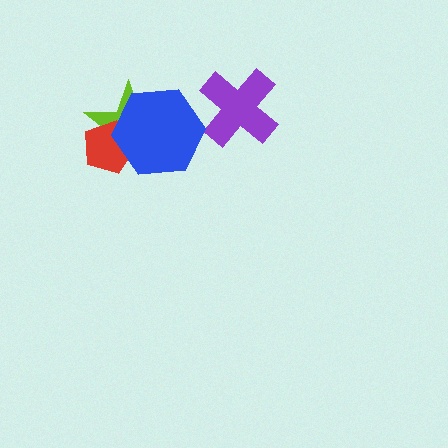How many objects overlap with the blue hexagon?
2 objects overlap with the blue hexagon.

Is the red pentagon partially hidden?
Yes, it is partially covered by another shape.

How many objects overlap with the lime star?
2 objects overlap with the lime star.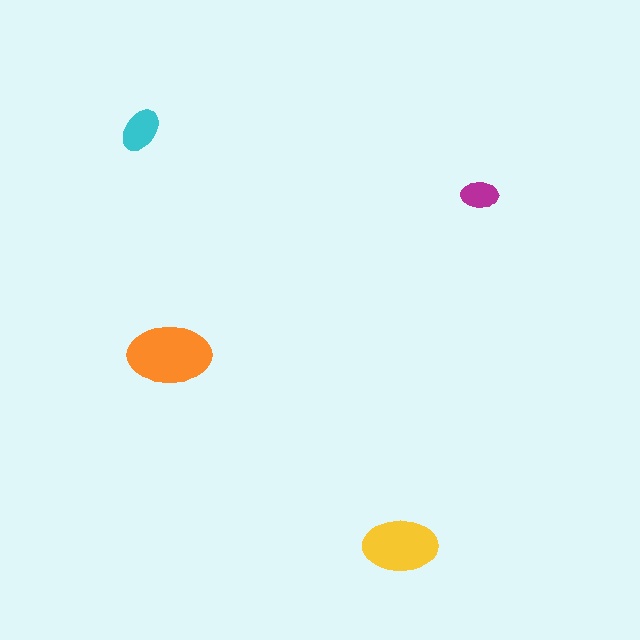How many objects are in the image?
There are 4 objects in the image.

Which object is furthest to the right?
The magenta ellipse is rightmost.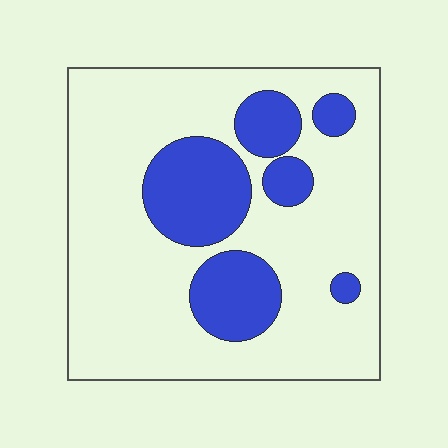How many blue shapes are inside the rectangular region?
6.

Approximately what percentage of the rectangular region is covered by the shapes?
Approximately 25%.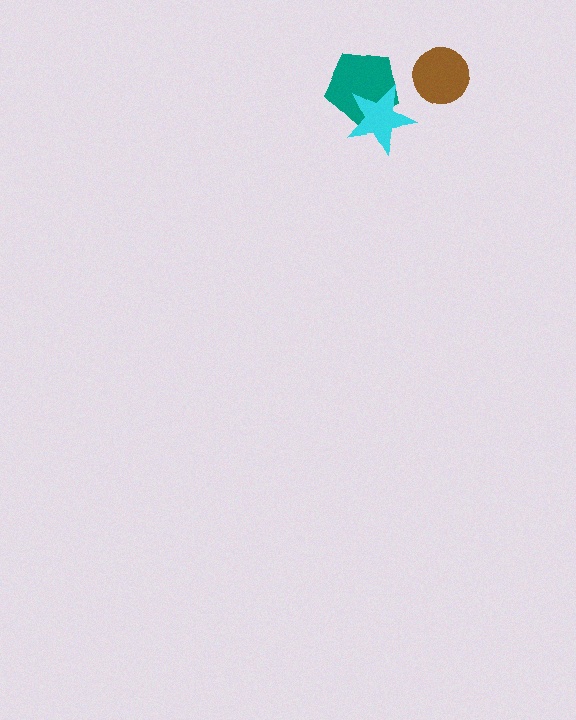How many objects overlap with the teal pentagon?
1 object overlaps with the teal pentagon.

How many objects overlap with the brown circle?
0 objects overlap with the brown circle.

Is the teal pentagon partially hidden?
Yes, it is partially covered by another shape.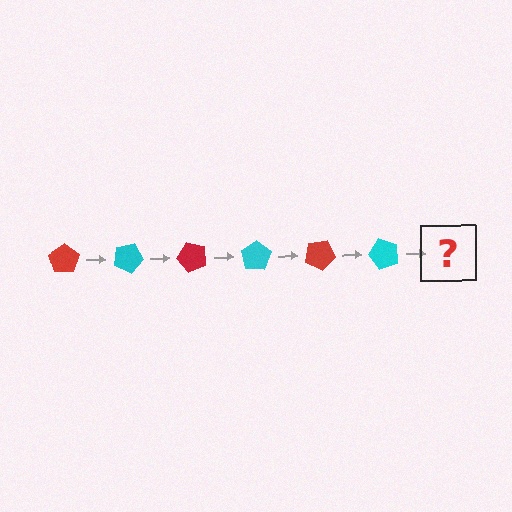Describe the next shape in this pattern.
It should be a red pentagon, rotated 150 degrees from the start.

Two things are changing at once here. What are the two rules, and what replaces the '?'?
The two rules are that it rotates 25 degrees each step and the color cycles through red and cyan. The '?' should be a red pentagon, rotated 150 degrees from the start.